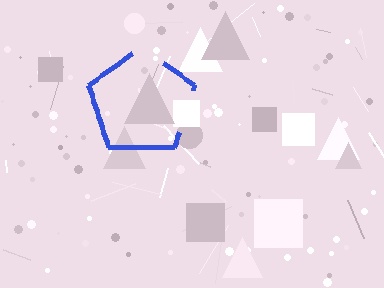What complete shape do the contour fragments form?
The contour fragments form a pentagon.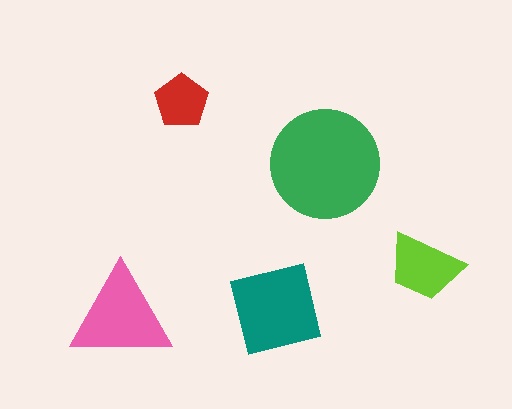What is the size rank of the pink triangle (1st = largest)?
3rd.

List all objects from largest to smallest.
The green circle, the teal square, the pink triangle, the lime trapezoid, the red pentagon.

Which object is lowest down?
The pink triangle is bottommost.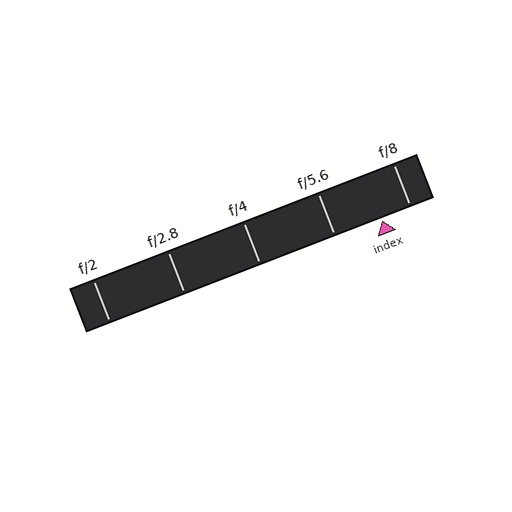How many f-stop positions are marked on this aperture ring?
There are 5 f-stop positions marked.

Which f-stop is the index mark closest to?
The index mark is closest to f/8.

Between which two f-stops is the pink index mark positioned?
The index mark is between f/5.6 and f/8.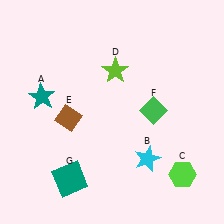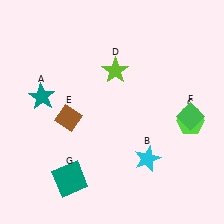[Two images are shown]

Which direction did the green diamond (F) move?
The green diamond (F) moved right.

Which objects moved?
The objects that moved are: the lime hexagon (C), the green diamond (F).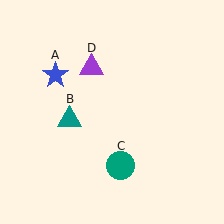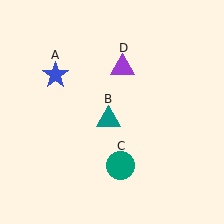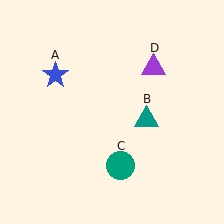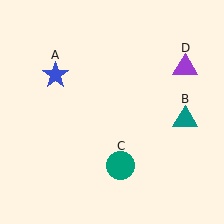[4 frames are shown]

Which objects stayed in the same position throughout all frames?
Blue star (object A) and teal circle (object C) remained stationary.